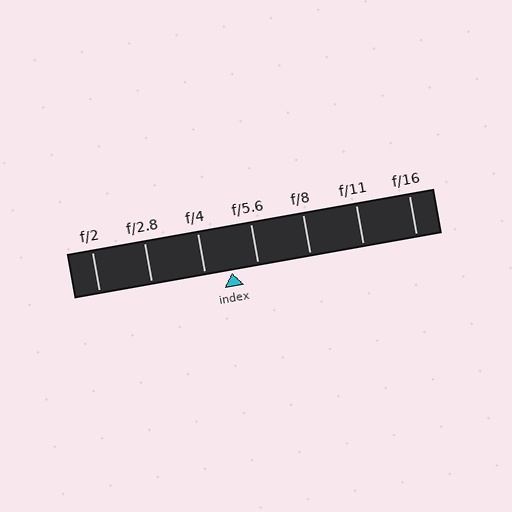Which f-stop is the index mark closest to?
The index mark is closest to f/5.6.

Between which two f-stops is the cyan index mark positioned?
The index mark is between f/4 and f/5.6.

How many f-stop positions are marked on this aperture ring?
There are 7 f-stop positions marked.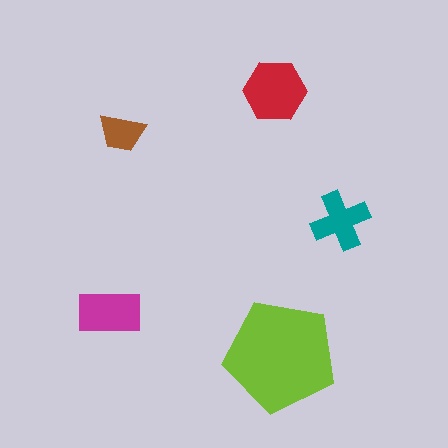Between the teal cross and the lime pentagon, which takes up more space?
The lime pentagon.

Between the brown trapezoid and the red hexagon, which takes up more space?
The red hexagon.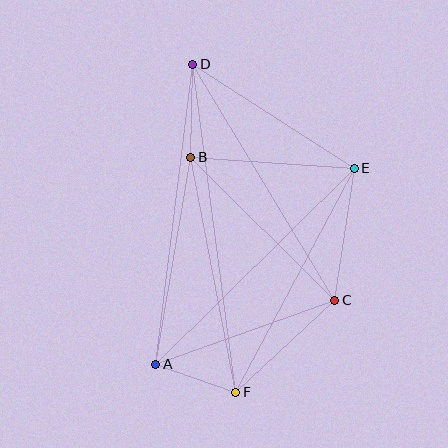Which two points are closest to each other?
Points A and F are closest to each other.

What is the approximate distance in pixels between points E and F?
The distance between E and F is approximately 254 pixels.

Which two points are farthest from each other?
Points D and F are farthest from each other.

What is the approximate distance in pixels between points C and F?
The distance between C and F is approximately 135 pixels.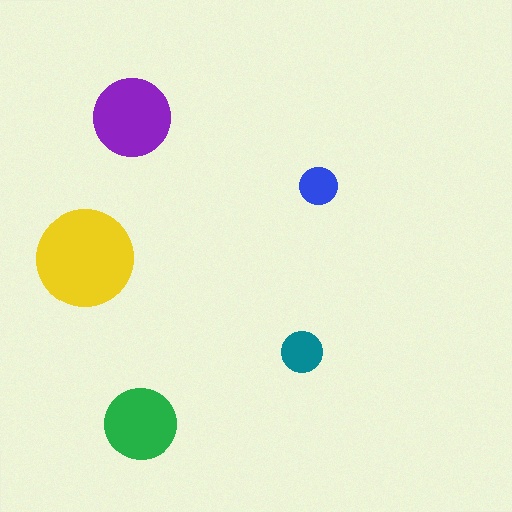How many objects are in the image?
There are 5 objects in the image.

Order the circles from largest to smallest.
the yellow one, the purple one, the green one, the teal one, the blue one.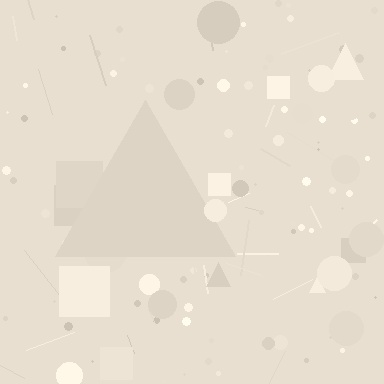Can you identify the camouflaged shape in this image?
The camouflaged shape is a triangle.